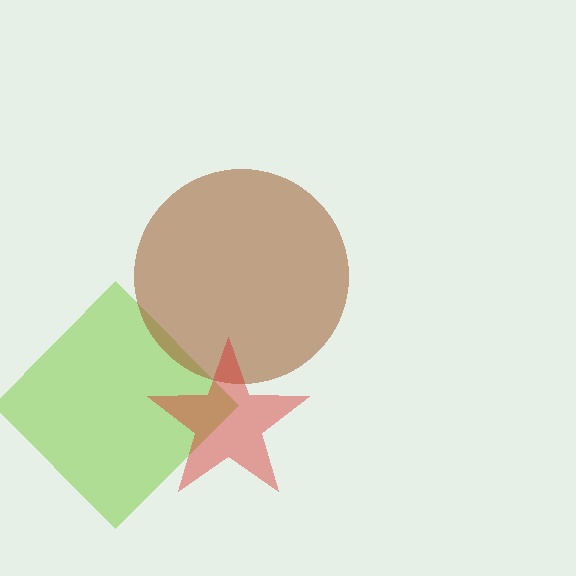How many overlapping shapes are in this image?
There are 3 overlapping shapes in the image.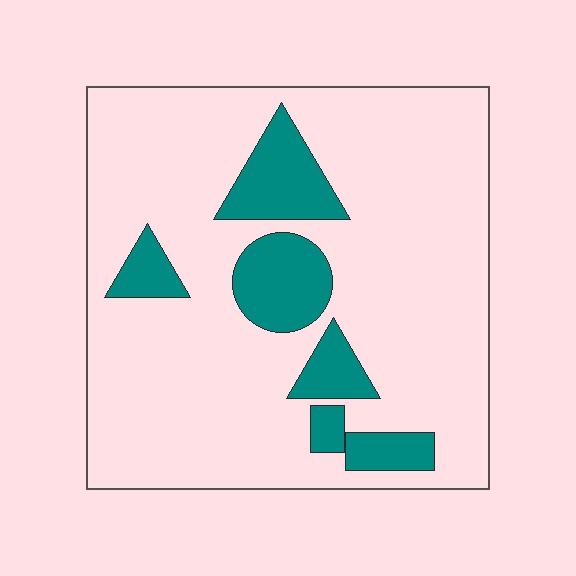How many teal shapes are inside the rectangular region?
6.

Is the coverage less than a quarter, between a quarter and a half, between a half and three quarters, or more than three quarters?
Less than a quarter.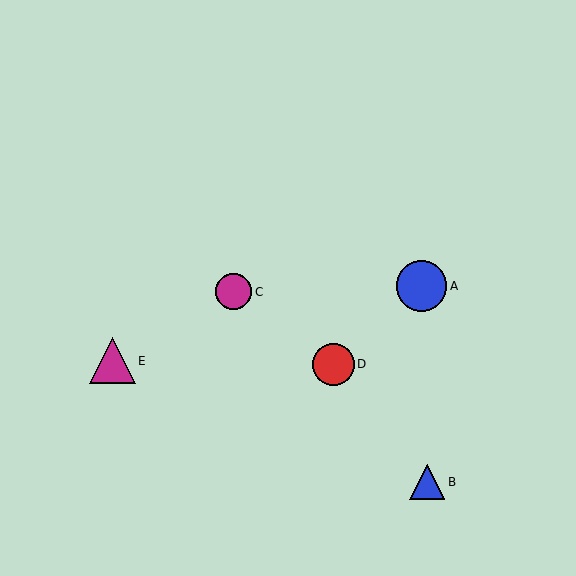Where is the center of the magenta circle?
The center of the magenta circle is at (234, 292).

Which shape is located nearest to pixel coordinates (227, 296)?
The magenta circle (labeled C) at (234, 292) is nearest to that location.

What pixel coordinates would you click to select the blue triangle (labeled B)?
Click at (427, 482) to select the blue triangle B.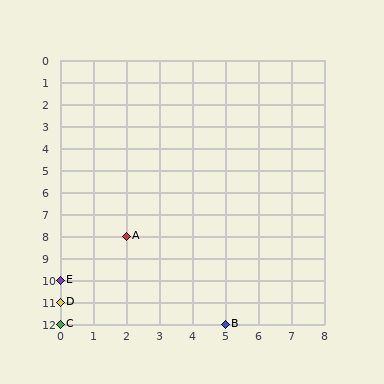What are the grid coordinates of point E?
Point E is at grid coordinates (0, 10).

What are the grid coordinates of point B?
Point B is at grid coordinates (5, 12).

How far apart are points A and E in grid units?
Points A and E are 2 columns and 2 rows apart (about 2.8 grid units diagonally).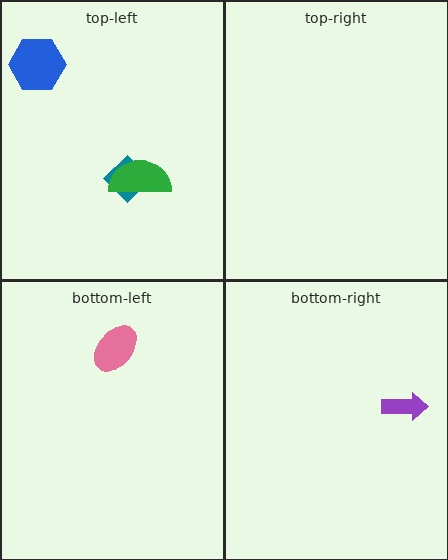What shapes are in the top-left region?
The teal diamond, the blue hexagon, the green semicircle.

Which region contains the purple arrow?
The bottom-right region.